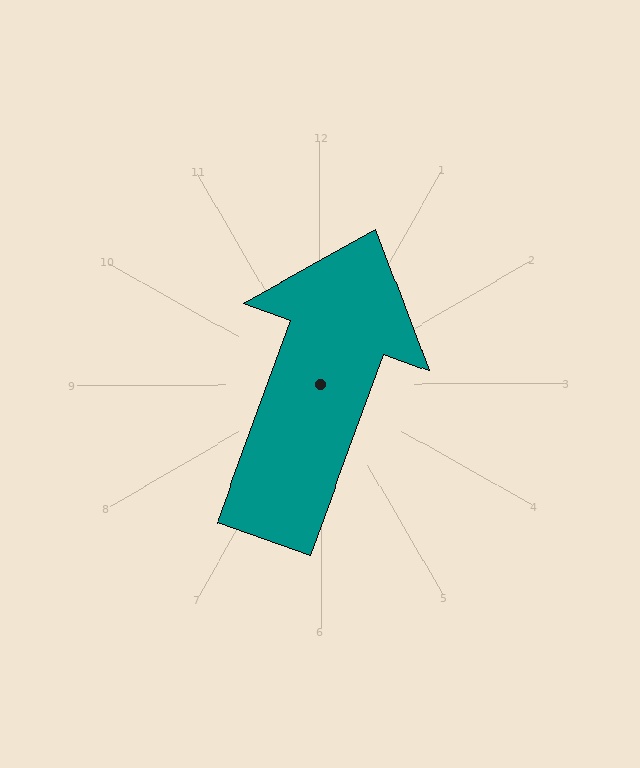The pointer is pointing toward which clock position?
Roughly 1 o'clock.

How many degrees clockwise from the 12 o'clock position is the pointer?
Approximately 20 degrees.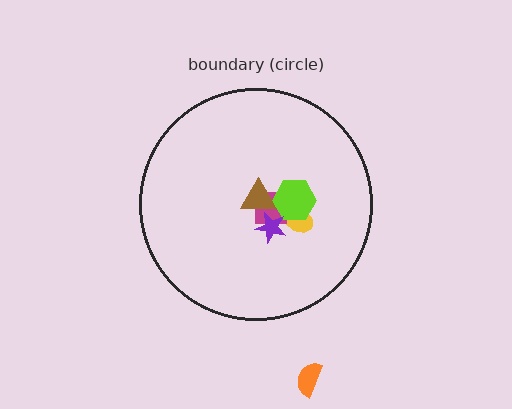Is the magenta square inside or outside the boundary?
Inside.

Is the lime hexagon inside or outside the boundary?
Inside.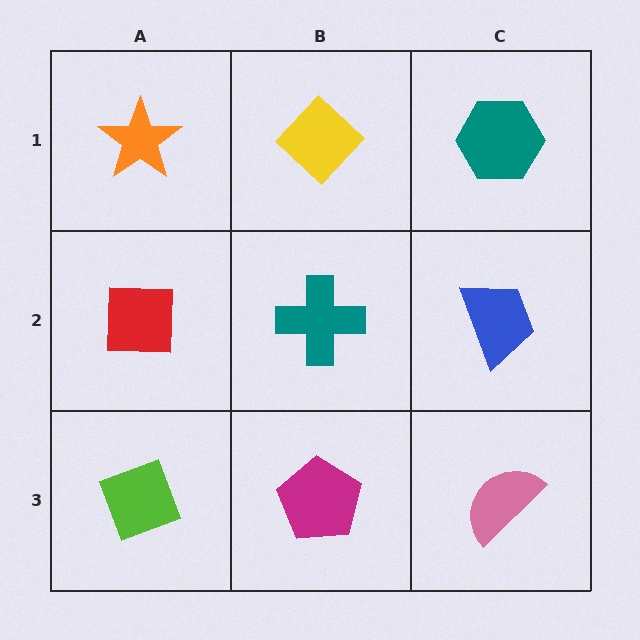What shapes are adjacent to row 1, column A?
A red square (row 2, column A), a yellow diamond (row 1, column B).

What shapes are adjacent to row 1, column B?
A teal cross (row 2, column B), an orange star (row 1, column A), a teal hexagon (row 1, column C).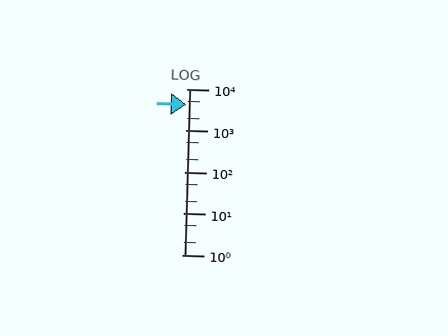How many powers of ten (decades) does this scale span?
The scale spans 4 decades, from 1 to 10000.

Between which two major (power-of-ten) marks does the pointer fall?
The pointer is between 1000 and 10000.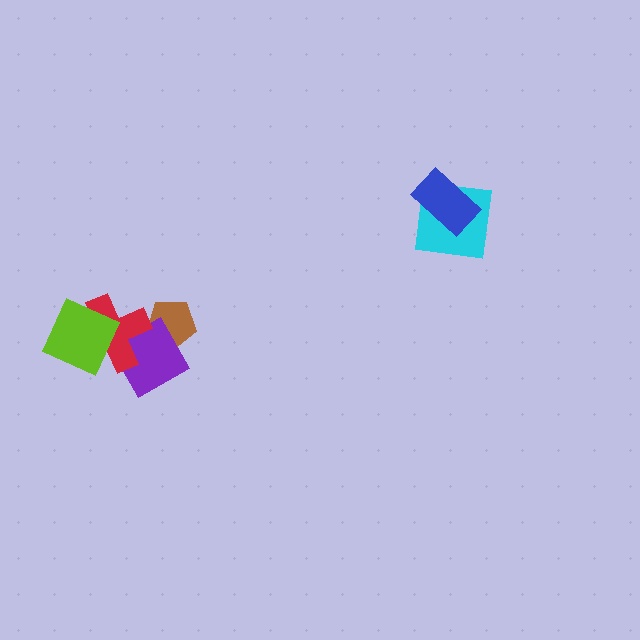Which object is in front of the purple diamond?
The red cross is in front of the purple diamond.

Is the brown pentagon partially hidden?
Yes, it is partially covered by another shape.